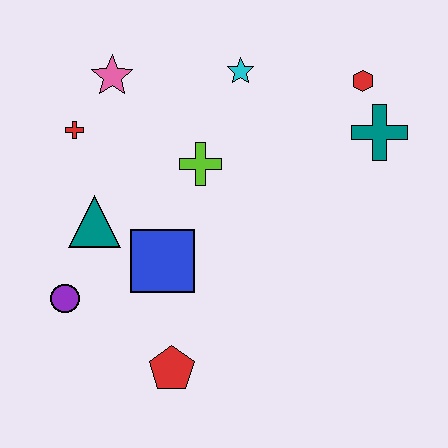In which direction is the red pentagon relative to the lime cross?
The red pentagon is below the lime cross.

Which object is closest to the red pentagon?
The blue square is closest to the red pentagon.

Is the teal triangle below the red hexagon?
Yes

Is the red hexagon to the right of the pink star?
Yes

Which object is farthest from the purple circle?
The red hexagon is farthest from the purple circle.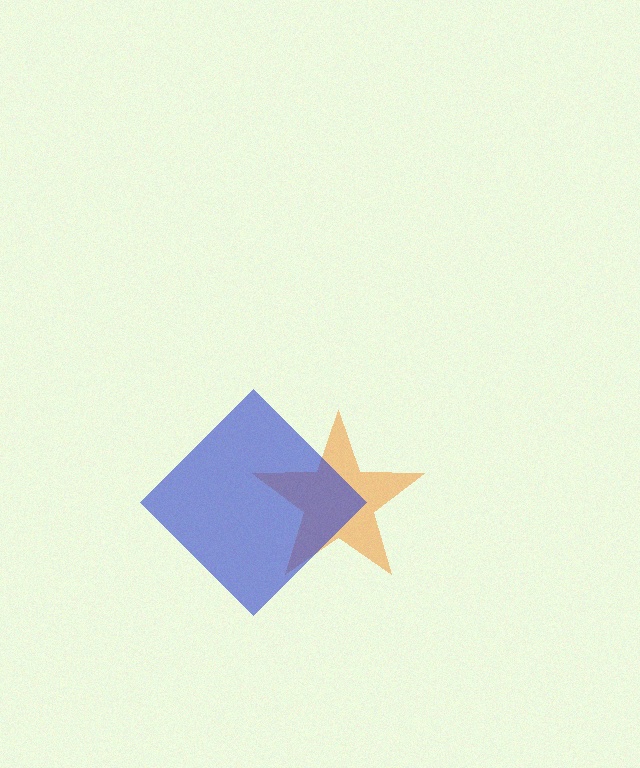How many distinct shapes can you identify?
There are 2 distinct shapes: an orange star, a blue diamond.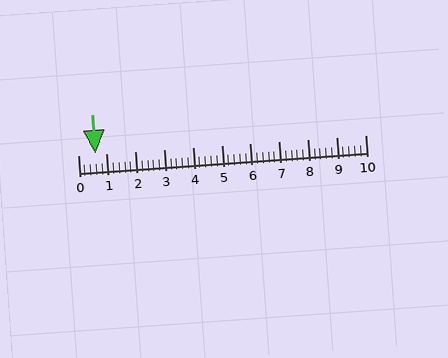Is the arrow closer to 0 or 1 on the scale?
The arrow is closer to 1.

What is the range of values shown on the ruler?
The ruler shows values from 0 to 10.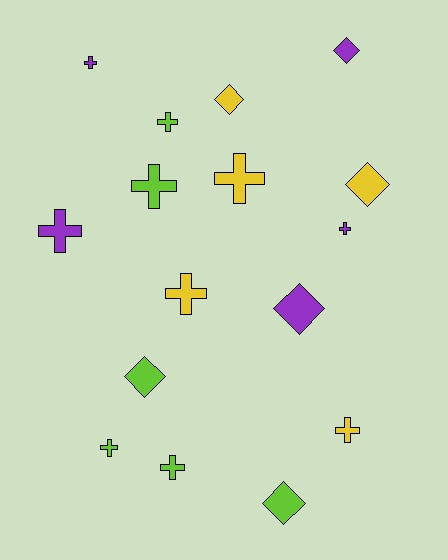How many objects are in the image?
There are 16 objects.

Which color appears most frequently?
Lime, with 6 objects.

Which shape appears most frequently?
Cross, with 10 objects.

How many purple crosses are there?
There are 3 purple crosses.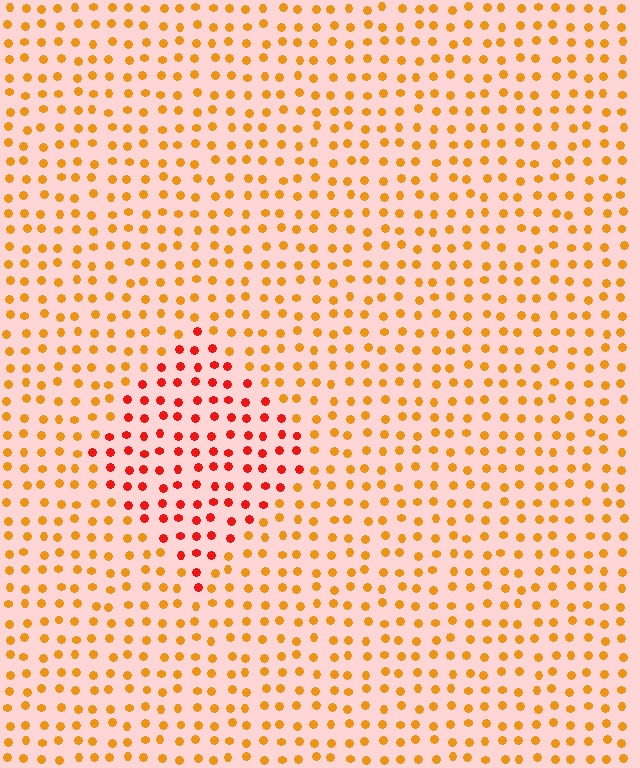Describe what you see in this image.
The image is filled with small orange elements in a uniform arrangement. A diamond-shaped region is visible where the elements are tinted to a slightly different hue, forming a subtle color boundary.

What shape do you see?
I see a diamond.